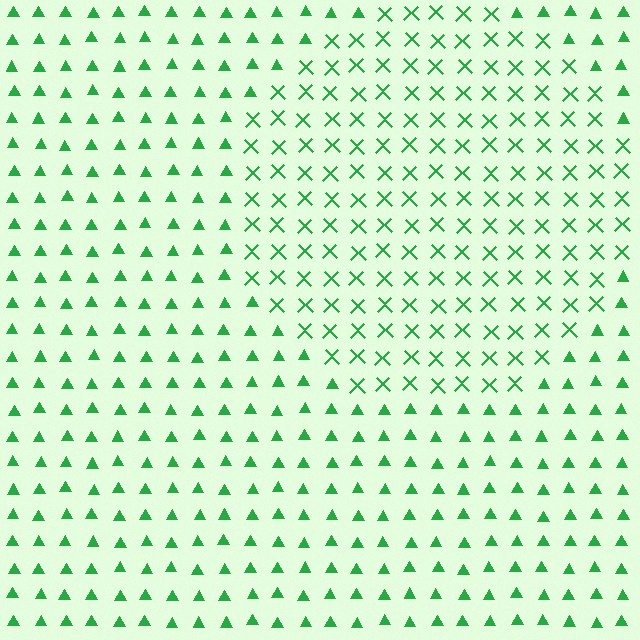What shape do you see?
I see a circle.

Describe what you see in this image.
The image is filled with small green elements arranged in a uniform grid. A circle-shaped region contains X marks, while the surrounding area contains triangles. The boundary is defined purely by the change in element shape.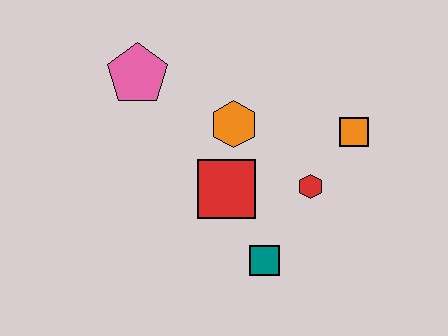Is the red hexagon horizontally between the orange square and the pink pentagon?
Yes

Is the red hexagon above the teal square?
Yes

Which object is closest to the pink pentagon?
The orange hexagon is closest to the pink pentagon.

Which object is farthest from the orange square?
The pink pentagon is farthest from the orange square.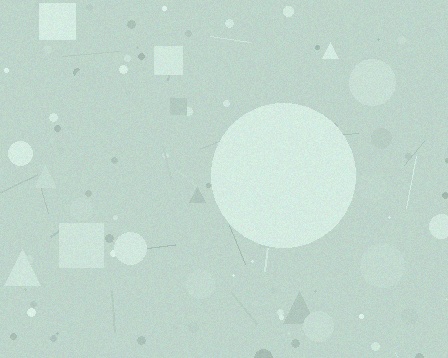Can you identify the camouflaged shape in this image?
The camouflaged shape is a circle.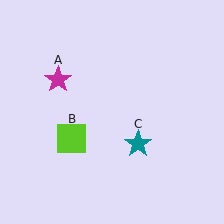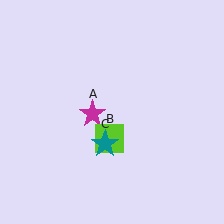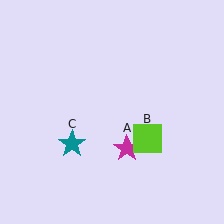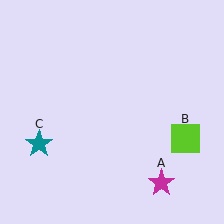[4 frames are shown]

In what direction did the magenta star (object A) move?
The magenta star (object A) moved down and to the right.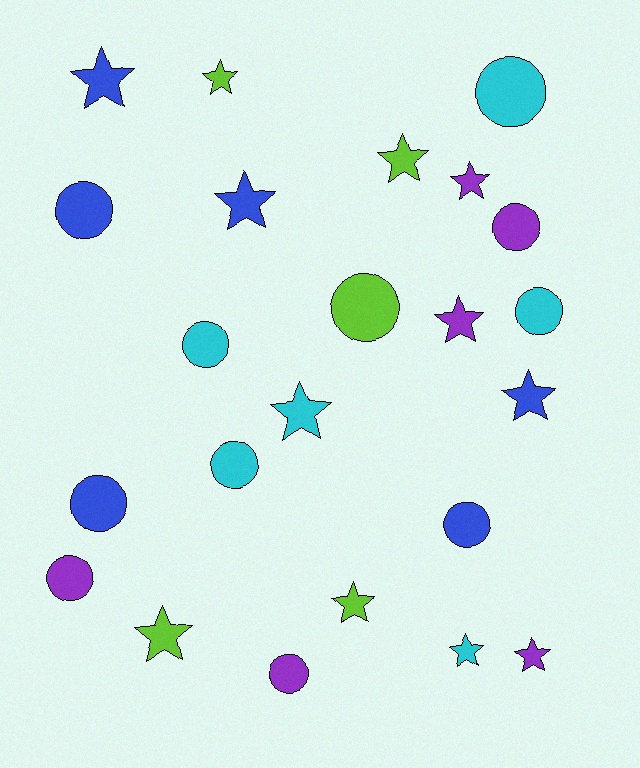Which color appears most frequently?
Cyan, with 6 objects.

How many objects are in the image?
There are 23 objects.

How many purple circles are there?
There are 3 purple circles.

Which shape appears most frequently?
Star, with 12 objects.